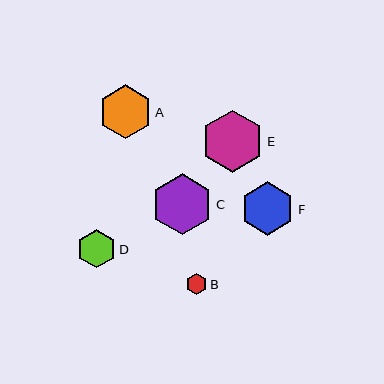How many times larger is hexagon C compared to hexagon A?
Hexagon C is approximately 1.1 times the size of hexagon A.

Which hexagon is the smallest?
Hexagon B is the smallest with a size of approximately 22 pixels.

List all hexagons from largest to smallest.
From largest to smallest: E, C, F, A, D, B.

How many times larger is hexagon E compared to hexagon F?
Hexagon E is approximately 1.2 times the size of hexagon F.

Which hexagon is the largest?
Hexagon E is the largest with a size of approximately 62 pixels.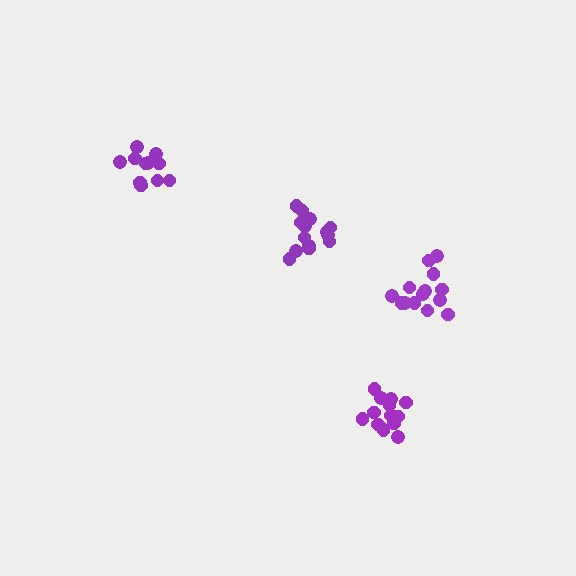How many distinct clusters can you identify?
There are 4 distinct clusters.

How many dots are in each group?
Group 1: 11 dots, Group 2: 14 dots, Group 3: 14 dots, Group 4: 14 dots (53 total).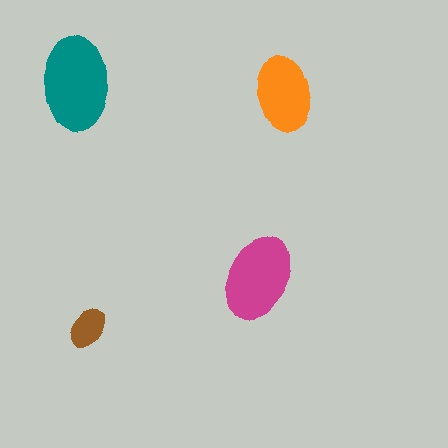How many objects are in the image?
There are 4 objects in the image.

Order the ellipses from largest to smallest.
the teal one, the magenta one, the orange one, the brown one.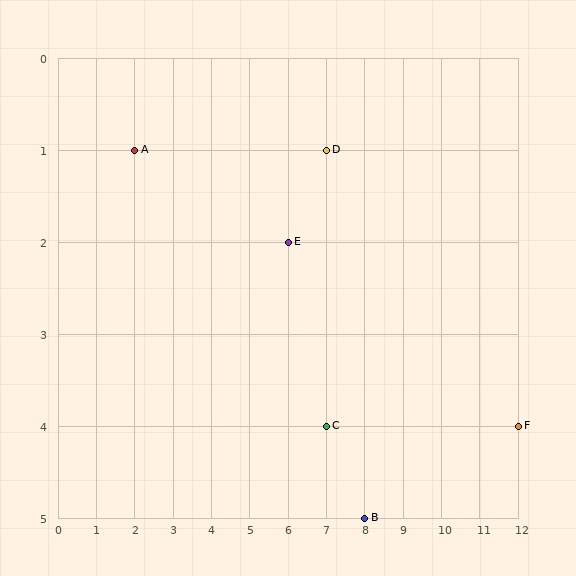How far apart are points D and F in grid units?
Points D and F are 5 columns and 3 rows apart (about 5.8 grid units diagonally).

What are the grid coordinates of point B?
Point B is at grid coordinates (8, 5).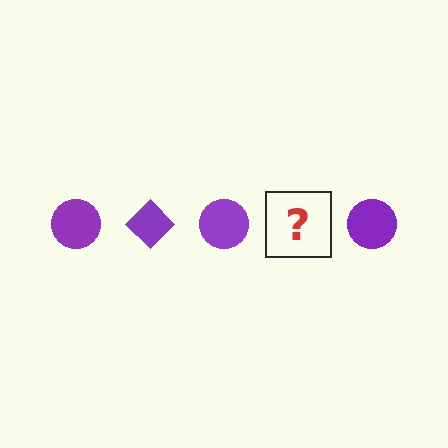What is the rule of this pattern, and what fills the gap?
The rule is that the pattern cycles through circle, diamond shapes in purple. The gap should be filled with a purple diamond.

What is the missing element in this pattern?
The missing element is a purple diamond.